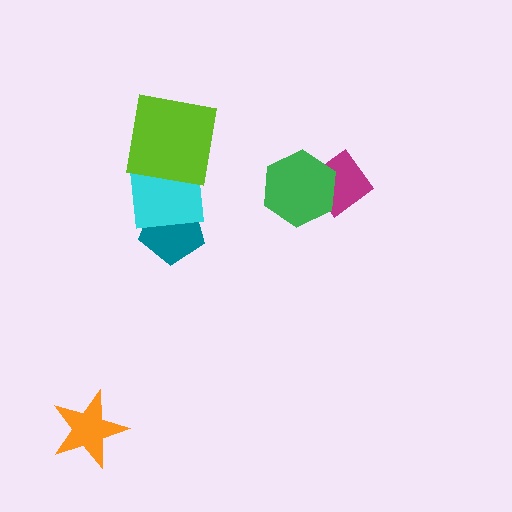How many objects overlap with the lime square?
1 object overlaps with the lime square.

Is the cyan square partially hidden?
Yes, it is partially covered by another shape.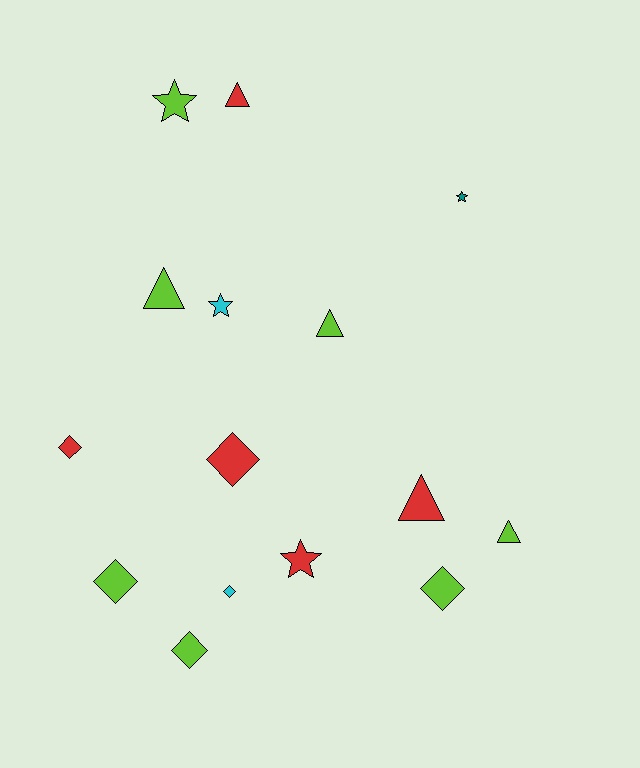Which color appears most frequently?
Lime, with 7 objects.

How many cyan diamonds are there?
There is 1 cyan diamond.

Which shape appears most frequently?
Diamond, with 6 objects.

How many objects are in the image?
There are 15 objects.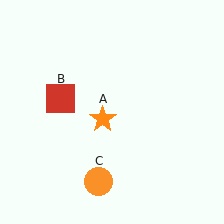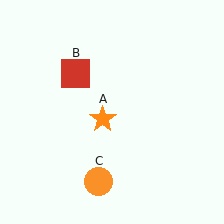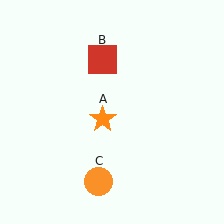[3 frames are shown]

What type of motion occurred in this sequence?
The red square (object B) rotated clockwise around the center of the scene.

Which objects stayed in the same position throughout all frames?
Orange star (object A) and orange circle (object C) remained stationary.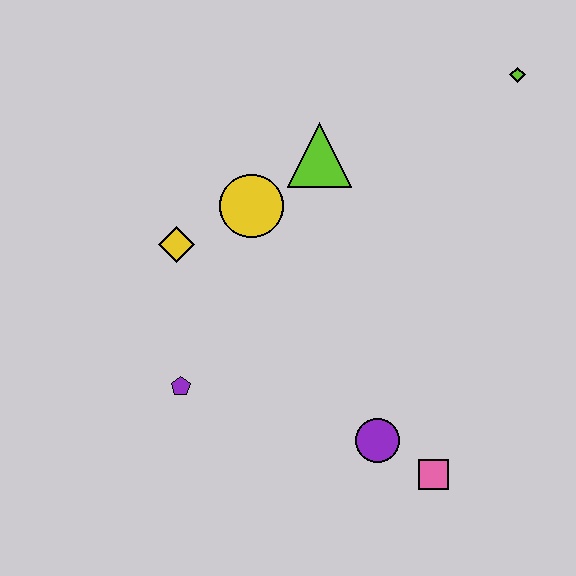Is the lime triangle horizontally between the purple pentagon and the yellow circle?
No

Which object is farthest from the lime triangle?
The pink square is farthest from the lime triangle.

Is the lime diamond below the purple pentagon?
No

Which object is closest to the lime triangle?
The yellow circle is closest to the lime triangle.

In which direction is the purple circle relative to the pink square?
The purple circle is to the left of the pink square.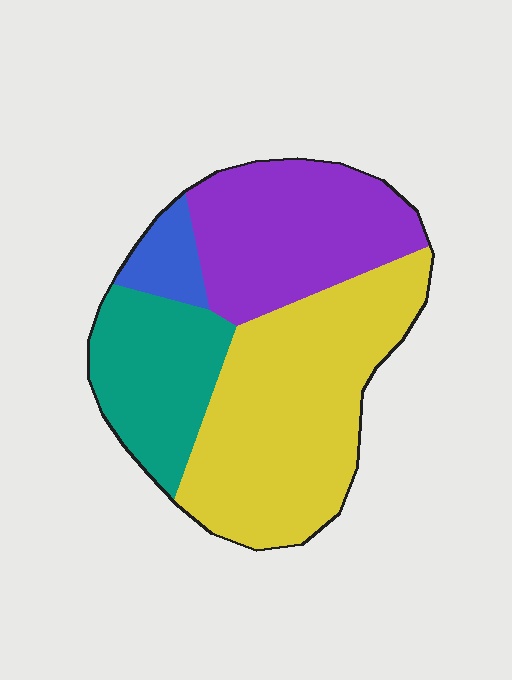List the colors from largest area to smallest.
From largest to smallest: yellow, purple, teal, blue.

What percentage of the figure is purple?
Purple takes up about one quarter (1/4) of the figure.